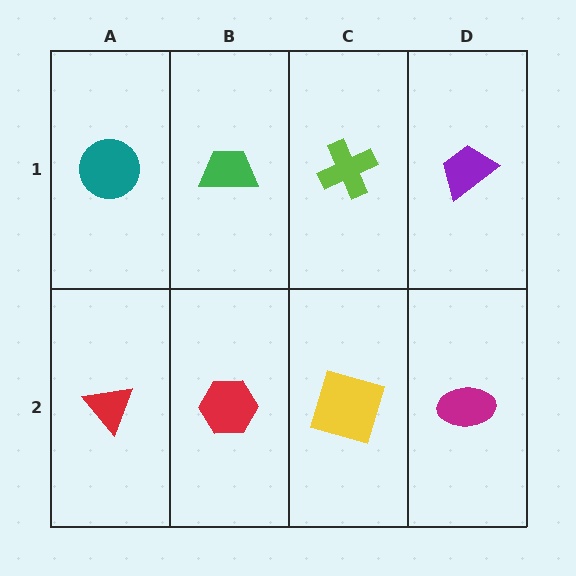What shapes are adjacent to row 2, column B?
A green trapezoid (row 1, column B), a red triangle (row 2, column A), a yellow square (row 2, column C).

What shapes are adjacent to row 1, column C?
A yellow square (row 2, column C), a green trapezoid (row 1, column B), a purple trapezoid (row 1, column D).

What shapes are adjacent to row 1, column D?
A magenta ellipse (row 2, column D), a lime cross (row 1, column C).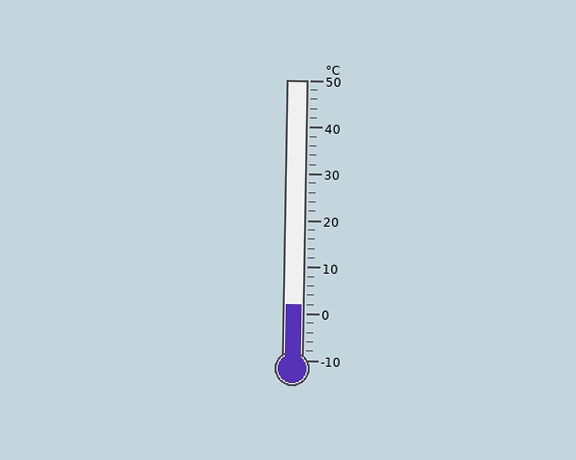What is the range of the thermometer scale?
The thermometer scale ranges from -10°C to 50°C.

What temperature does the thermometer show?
The thermometer shows approximately 2°C.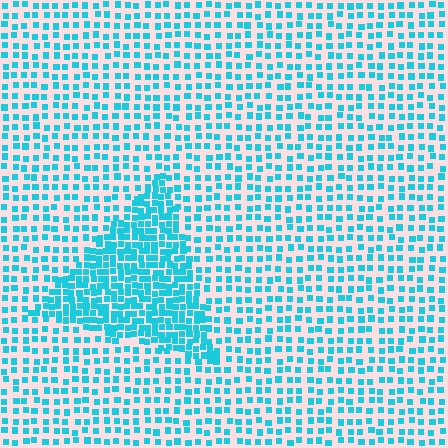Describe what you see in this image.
The image contains small cyan elements arranged at two different densities. A triangle-shaped region is visible where the elements are more densely packed than the surrounding area.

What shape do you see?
I see a triangle.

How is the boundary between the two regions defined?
The boundary is defined by a change in element density (approximately 2.2x ratio). All elements are the same color, size, and shape.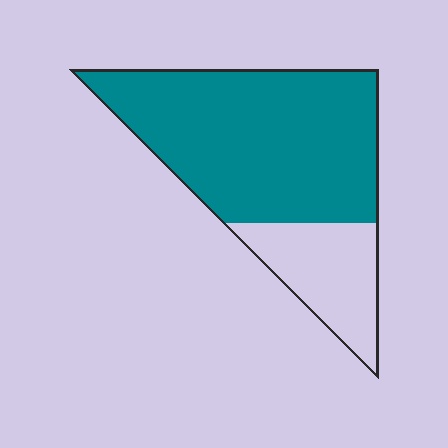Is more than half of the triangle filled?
Yes.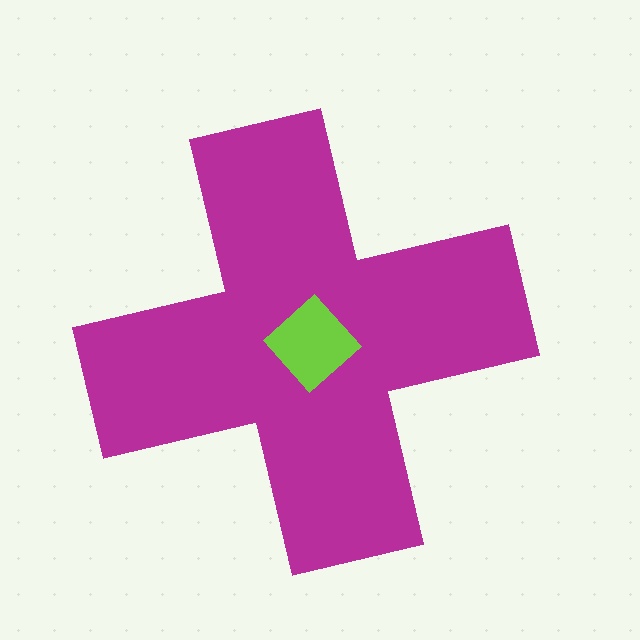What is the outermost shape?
The magenta cross.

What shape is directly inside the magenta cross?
The lime diamond.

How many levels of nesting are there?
2.